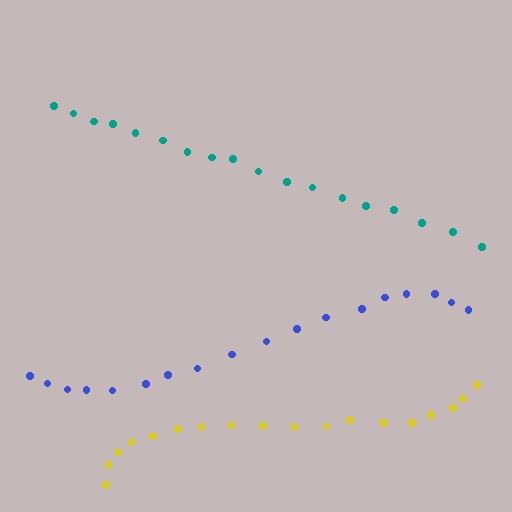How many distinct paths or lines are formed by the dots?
There are 3 distinct paths.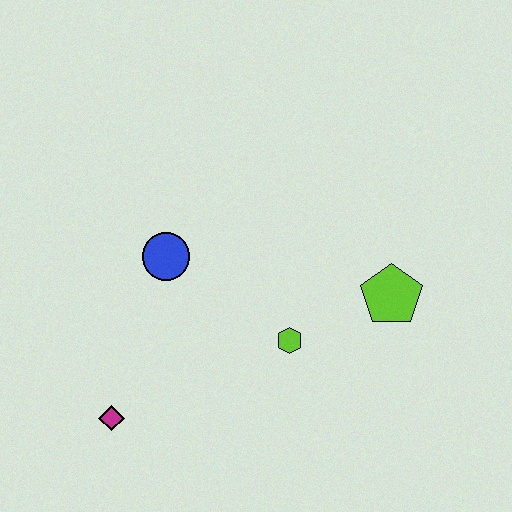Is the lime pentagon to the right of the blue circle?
Yes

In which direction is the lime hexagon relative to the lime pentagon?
The lime hexagon is to the left of the lime pentagon.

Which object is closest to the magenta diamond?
The blue circle is closest to the magenta diamond.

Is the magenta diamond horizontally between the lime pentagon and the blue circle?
No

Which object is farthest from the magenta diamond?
The lime pentagon is farthest from the magenta diamond.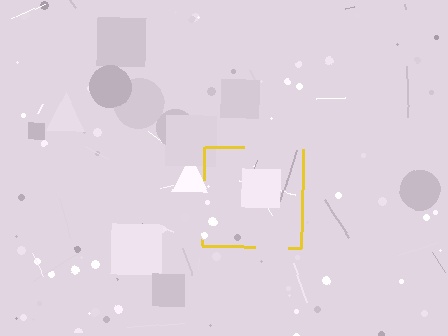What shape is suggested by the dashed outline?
The dashed outline suggests a square.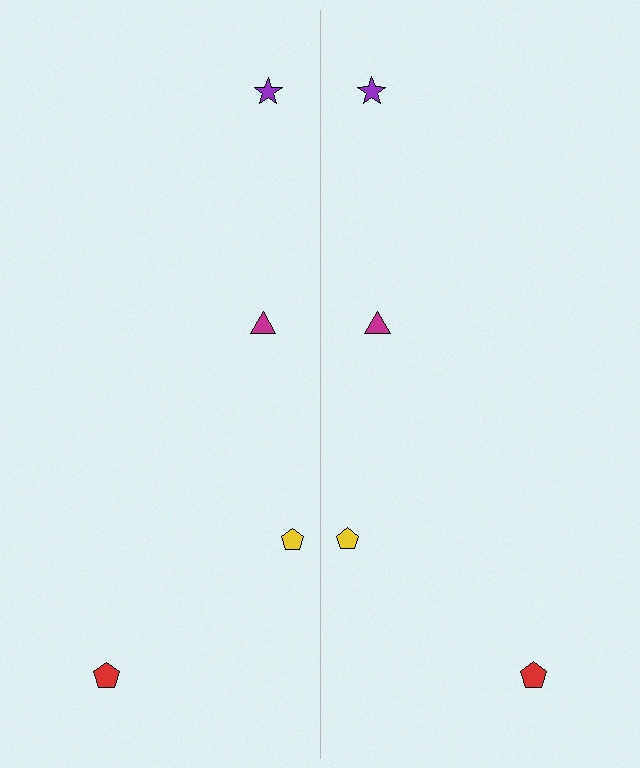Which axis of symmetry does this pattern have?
The pattern has a vertical axis of symmetry running through the center of the image.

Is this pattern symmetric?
Yes, this pattern has bilateral (reflection) symmetry.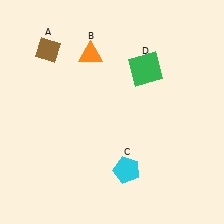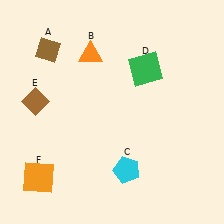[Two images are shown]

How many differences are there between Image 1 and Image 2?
There are 2 differences between the two images.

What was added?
A brown diamond (E), an orange square (F) were added in Image 2.